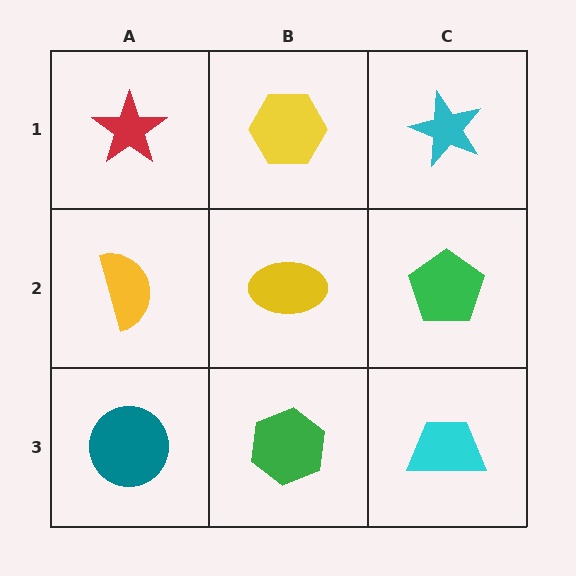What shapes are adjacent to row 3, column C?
A green pentagon (row 2, column C), a green hexagon (row 3, column B).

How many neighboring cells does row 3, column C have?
2.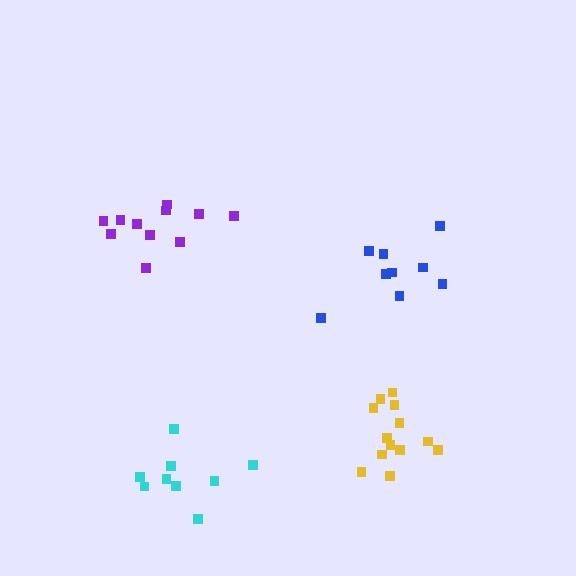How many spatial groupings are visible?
There are 4 spatial groupings.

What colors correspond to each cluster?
The clusters are colored: cyan, blue, yellow, purple.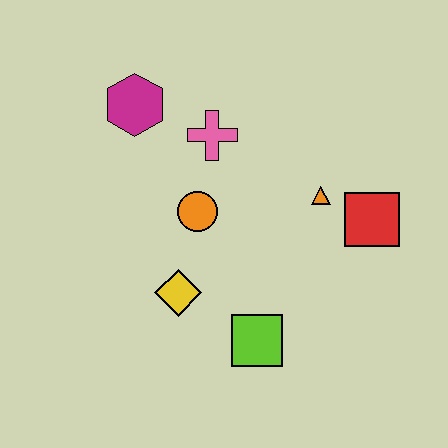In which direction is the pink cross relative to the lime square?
The pink cross is above the lime square.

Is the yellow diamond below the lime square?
No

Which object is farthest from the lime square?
The magenta hexagon is farthest from the lime square.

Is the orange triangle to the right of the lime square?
Yes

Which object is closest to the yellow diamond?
The orange circle is closest to the yellow diamond.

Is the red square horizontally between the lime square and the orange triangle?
No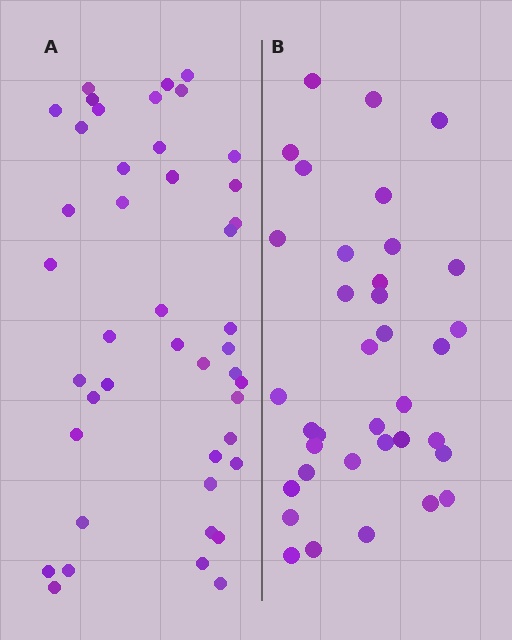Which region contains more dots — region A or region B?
Region A (the left region) has more dots.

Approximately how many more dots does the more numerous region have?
Region A has roughly 8 or so more dots than region B.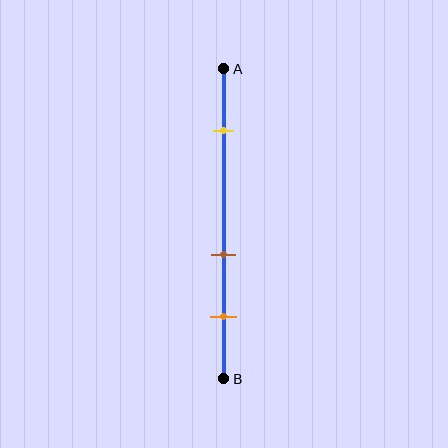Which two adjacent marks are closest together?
The brown and orange marks are the closest adjacent pair.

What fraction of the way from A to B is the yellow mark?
The yellow mark is approximately 20% (0.2) of the way from A to B.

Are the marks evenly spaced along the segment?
No, the marks are not evenly spaced.